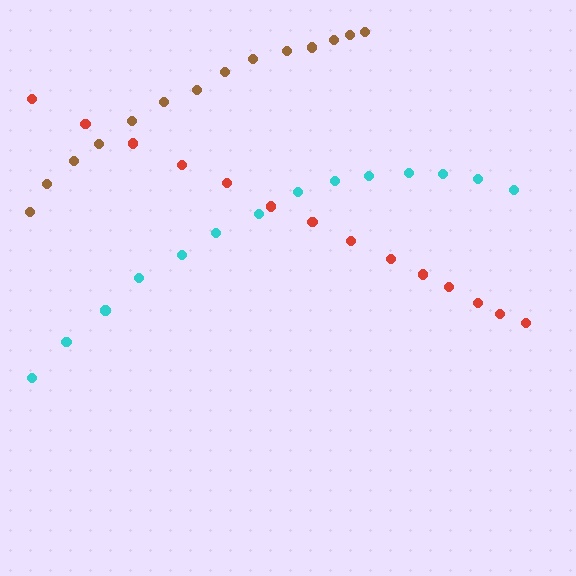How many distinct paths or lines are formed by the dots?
There are 3 distinct paths.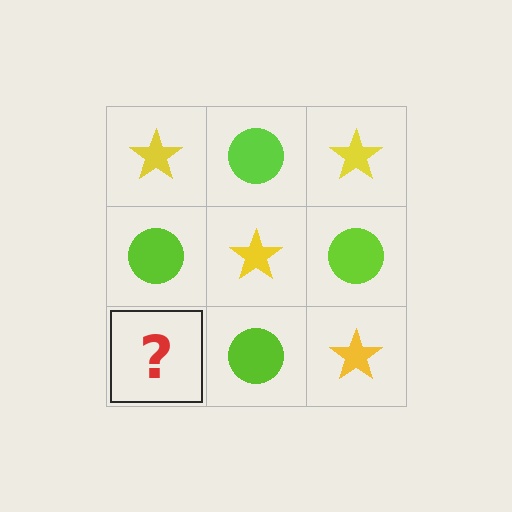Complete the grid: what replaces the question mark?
The question mark should be replaced with a yellow star.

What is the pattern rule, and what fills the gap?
The rule is that it alternates yellow star and lime circle in a checkerboard pattern. The gap should be filled with a yellow star.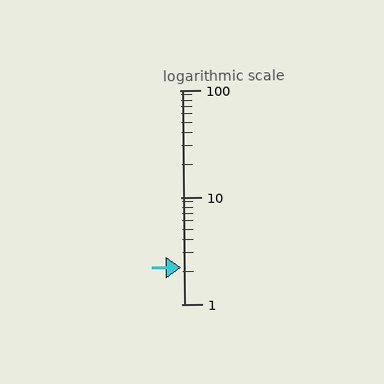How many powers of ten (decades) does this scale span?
The scale spans 2 decades, from 1 to 100.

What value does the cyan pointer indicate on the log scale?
The pointer indicates approximately 2.2.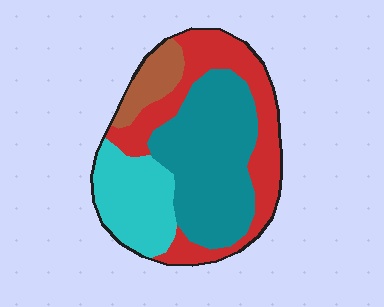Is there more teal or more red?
Teal.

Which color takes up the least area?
Brown, at roughly 10%.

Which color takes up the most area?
Teal, at roughly 40%.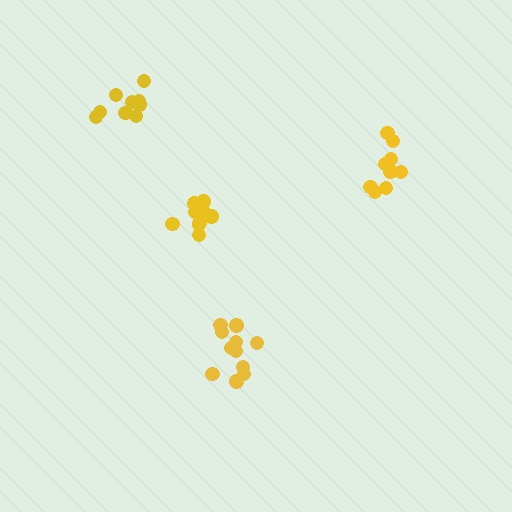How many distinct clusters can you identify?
There are 4 distinct clusters.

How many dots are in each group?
Group 1: 9 dots, Group 2: 10 dots, Group 3: 11 dots, Group 4: 9 dots (39 total).